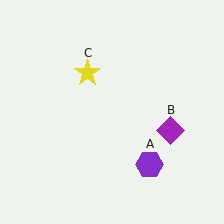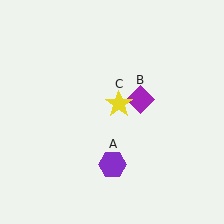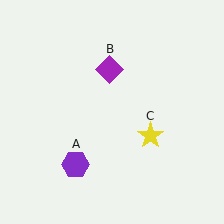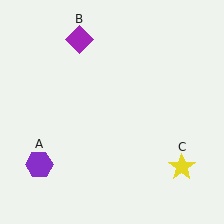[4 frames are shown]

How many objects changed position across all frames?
3 objects changed position: purple hexagon (object A), purple diamond (object B), yellow star (object C).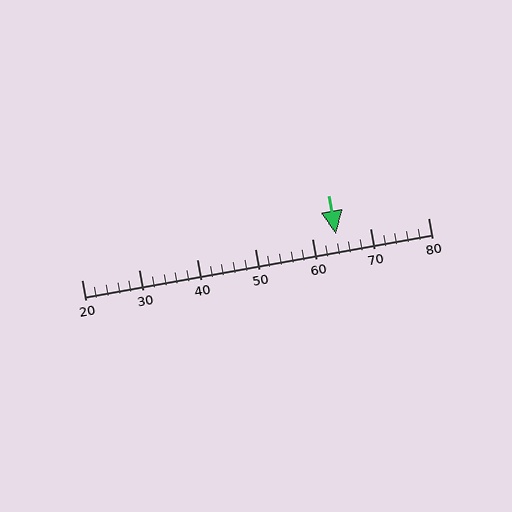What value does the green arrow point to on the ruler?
The green arrow points to approximately 64.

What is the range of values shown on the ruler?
The ruler shows values from 20 to 80.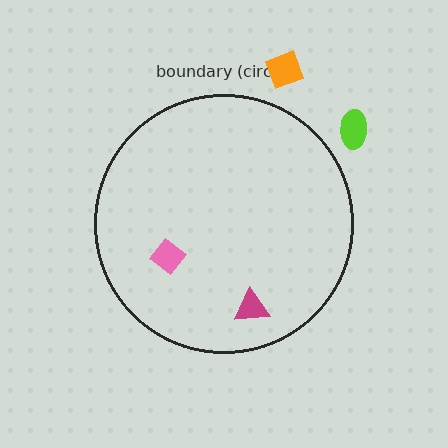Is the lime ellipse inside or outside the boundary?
Outside.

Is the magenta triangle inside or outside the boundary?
Inside.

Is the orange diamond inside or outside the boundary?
Outside.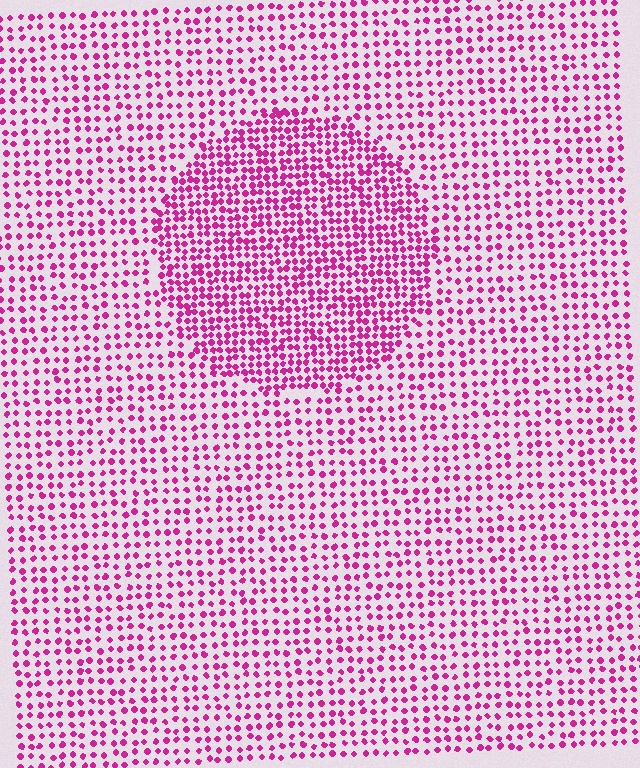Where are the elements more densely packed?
The elements are more densely packed inside the circle boundary.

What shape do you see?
I see a circle.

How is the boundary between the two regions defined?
The boundary is defined by a change in element density (approximately 1.8x ratio). All elements are the same color, size, and shape.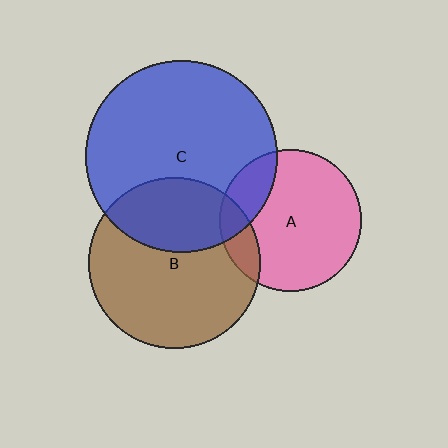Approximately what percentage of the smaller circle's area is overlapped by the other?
Approximately 15%.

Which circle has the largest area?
Circle C (blue).